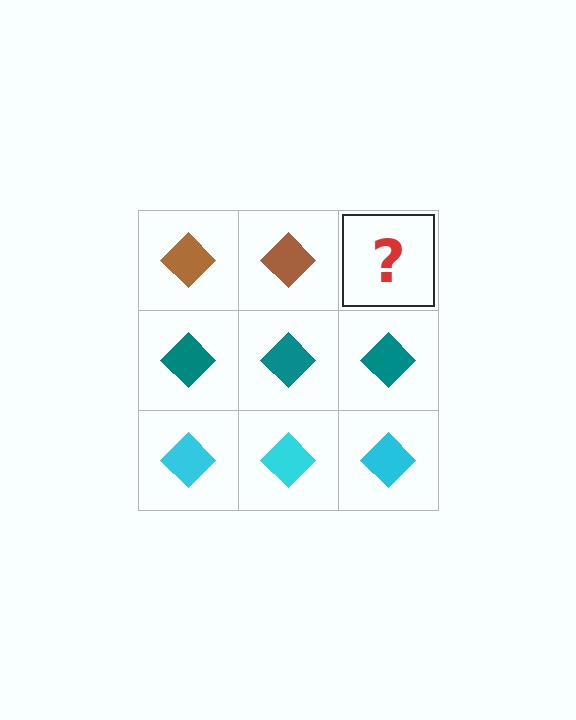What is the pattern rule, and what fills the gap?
The rule is that each row has a consistent color. The gap should be filled with a brown diamond.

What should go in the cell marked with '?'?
The missing cell should contain a brown diamond.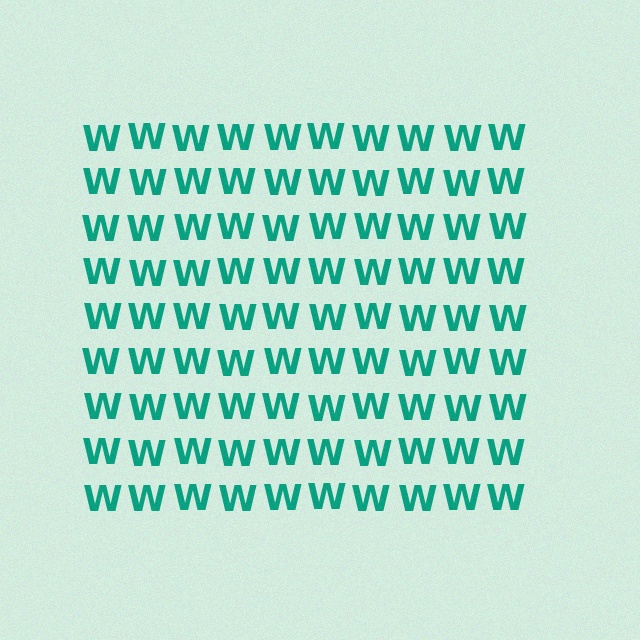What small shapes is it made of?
It is made of small letter W's.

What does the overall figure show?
The overall figure shows a square.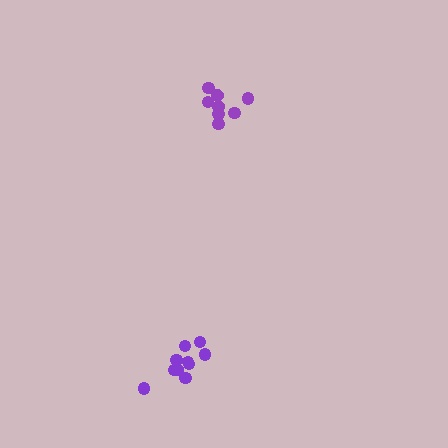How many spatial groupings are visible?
There are 2 spatial groupings.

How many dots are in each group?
Group 1: 10 dots, Group 2: 8 dots (18 total).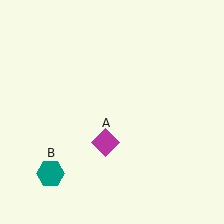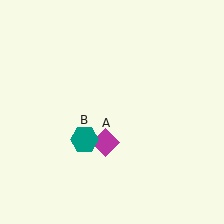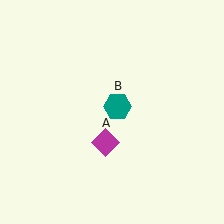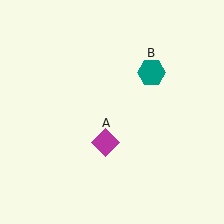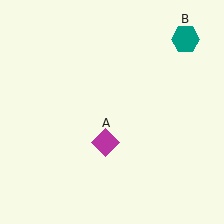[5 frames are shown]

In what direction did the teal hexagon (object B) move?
The teal hexagon (object B) moved up and to the right.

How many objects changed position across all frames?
1 object changed position: teal hexagon (object B).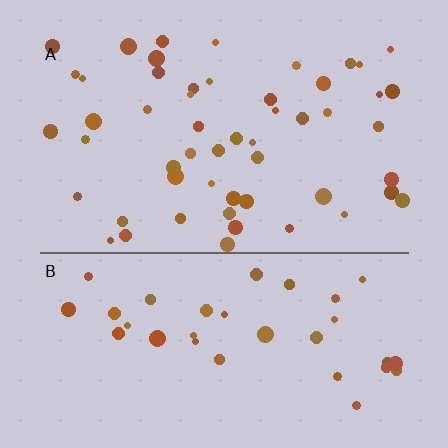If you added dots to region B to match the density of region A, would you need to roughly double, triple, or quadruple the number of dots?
Approximately double.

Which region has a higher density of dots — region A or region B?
A (the top).